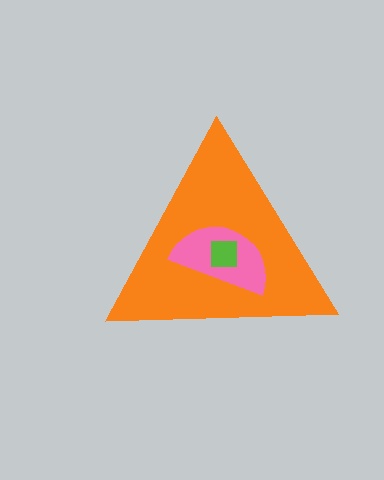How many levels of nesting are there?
3.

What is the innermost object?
The lime square.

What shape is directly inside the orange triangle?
The pink semicircle.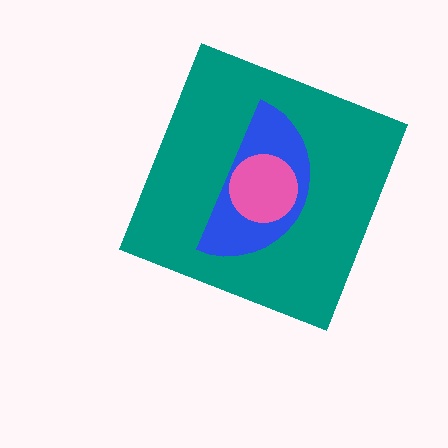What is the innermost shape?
The pink circle.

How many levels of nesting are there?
3.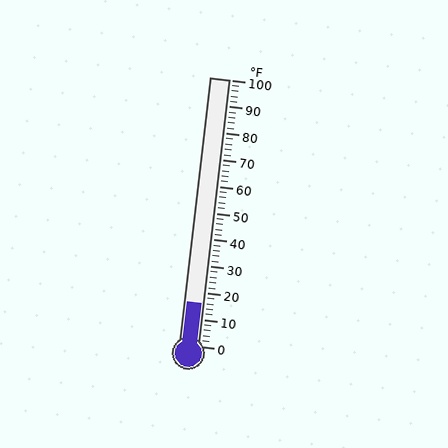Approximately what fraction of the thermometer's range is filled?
The thermometer is filled to approximately 15% of its range.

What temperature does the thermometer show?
The thermometer shows approximately 16°F.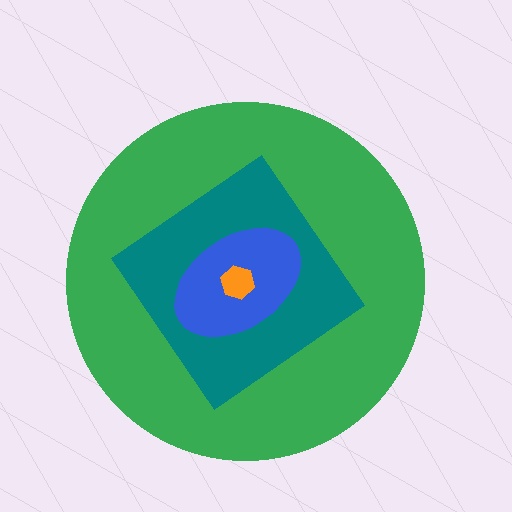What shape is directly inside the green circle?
The teal diamond.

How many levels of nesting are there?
4.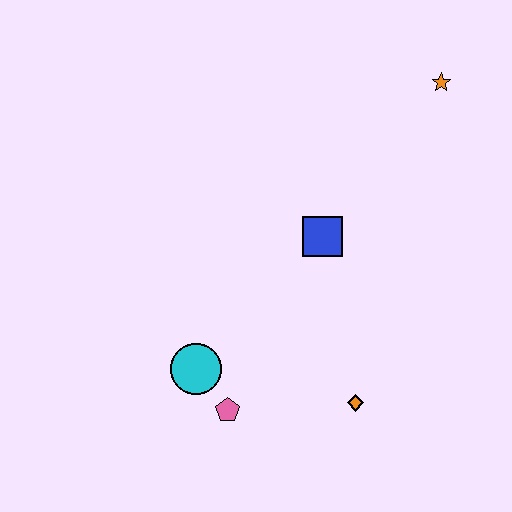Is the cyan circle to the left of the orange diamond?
Yes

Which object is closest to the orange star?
The blue square is closest to the orange star.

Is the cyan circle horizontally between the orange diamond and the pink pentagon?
No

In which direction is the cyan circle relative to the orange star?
The cyan circle is below the orange star.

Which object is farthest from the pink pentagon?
The orange star is farthest from the pink pentagon.